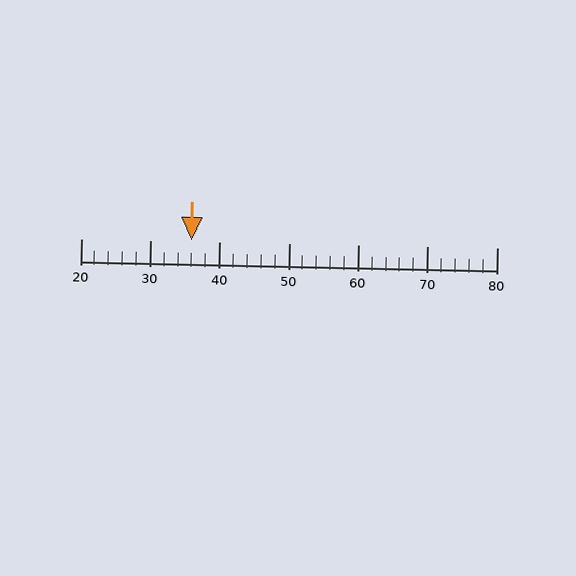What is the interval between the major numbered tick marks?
The major tick marks are spaced 10 units apart.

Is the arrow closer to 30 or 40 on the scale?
The arrow is closer to 40.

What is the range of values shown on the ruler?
The ruler shows values from 20 to 80.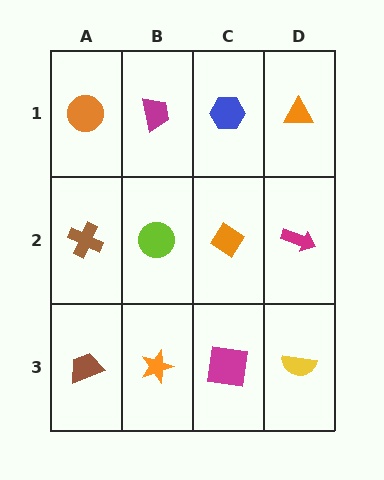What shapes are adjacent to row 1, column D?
A magenta arrow (row 2, column D), a blue hexagon (row 1, column C).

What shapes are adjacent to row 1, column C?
An orange diamond (row 2, column C), a magenta trapezoid (row 1, column B), an orange triangle (row 1, column D).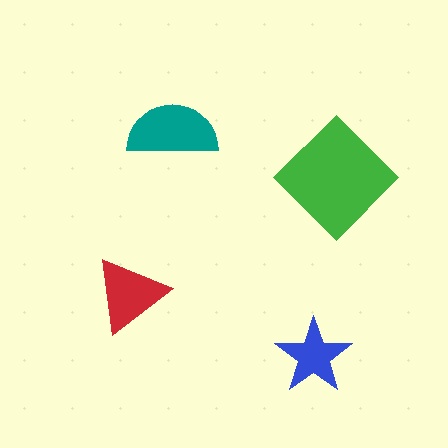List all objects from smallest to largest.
The blue star, the red triangle, the teal semicircle, the green diamond.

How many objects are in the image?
There are 4 objects in the image.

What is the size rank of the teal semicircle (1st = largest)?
2nd.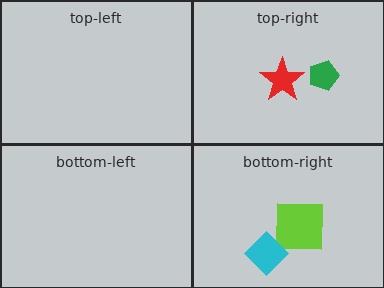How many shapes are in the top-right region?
2.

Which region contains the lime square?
The bottom-right region.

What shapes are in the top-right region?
The green pentagon, the red star.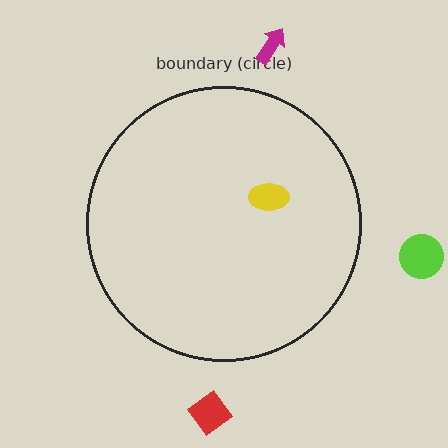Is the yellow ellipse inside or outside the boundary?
Inside.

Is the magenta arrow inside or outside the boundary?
Outside.